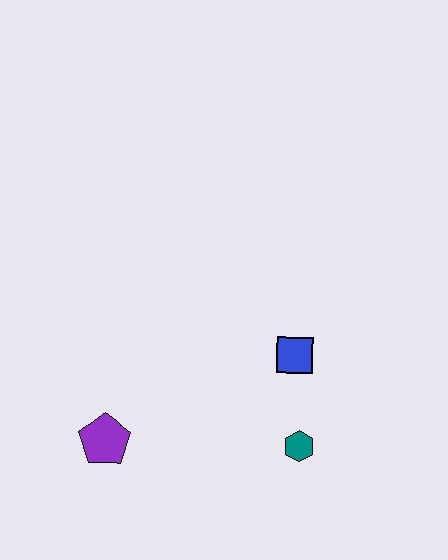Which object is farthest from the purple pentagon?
The blue square is farthest from the purple pentagon.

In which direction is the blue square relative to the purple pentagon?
The blue square is to the right of the purple pentagon.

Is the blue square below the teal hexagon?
No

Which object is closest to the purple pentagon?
The teal hexagon is closest to the purple pentagon.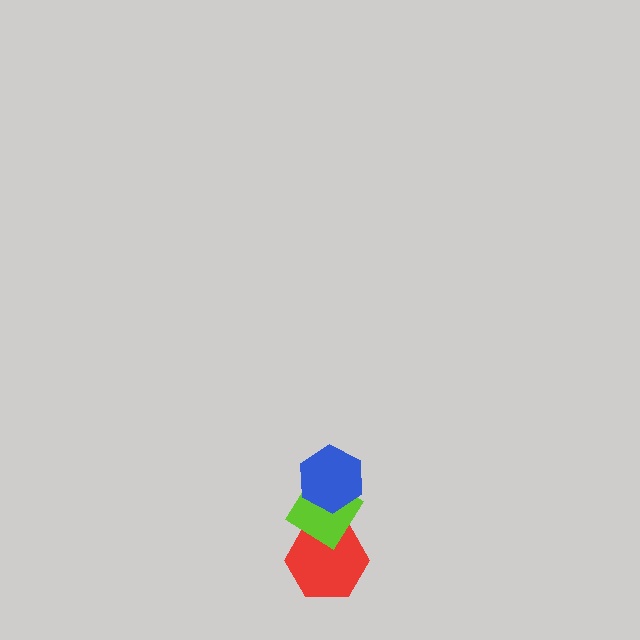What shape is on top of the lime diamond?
The blue hexagon is on top of the lime diamond.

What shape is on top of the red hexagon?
The lime diamond is on top of the red hexagon.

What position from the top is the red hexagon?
The red hexagon is 3rd from the top.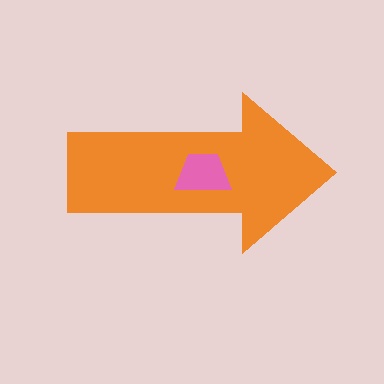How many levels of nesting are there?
2.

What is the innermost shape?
The pink trapezoid.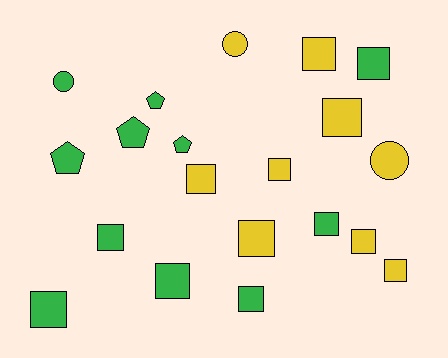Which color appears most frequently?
Green, with 11 objects.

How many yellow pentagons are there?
There are no yellow pentagons.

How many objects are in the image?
There are 20 objects.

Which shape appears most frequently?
Square, with 13 objects.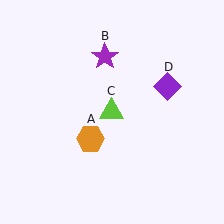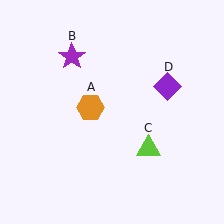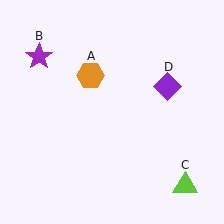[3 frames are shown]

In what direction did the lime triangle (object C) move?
The lime triangle (object C) moved down and to the right.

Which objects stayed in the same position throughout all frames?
Purple diamond (object D) remained stationary.